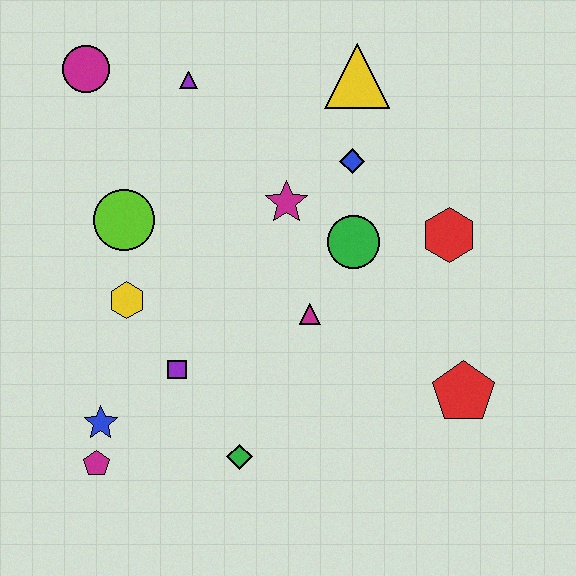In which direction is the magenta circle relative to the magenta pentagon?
The magenta circle is above the magenta pentagon.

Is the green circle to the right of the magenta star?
Yes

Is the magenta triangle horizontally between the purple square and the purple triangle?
No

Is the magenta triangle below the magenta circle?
Yes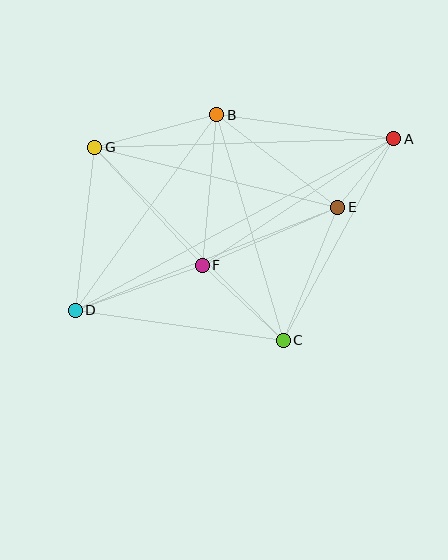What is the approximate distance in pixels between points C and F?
The distance between C and F is approximately 110 pixels.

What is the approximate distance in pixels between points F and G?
The distance between F and G is approximately 160 pixels.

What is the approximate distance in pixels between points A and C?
The distance between A and C is approximately 230 pixels.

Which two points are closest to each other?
Points A and E are closest to each other.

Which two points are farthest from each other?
Points A and D are farthest from each other.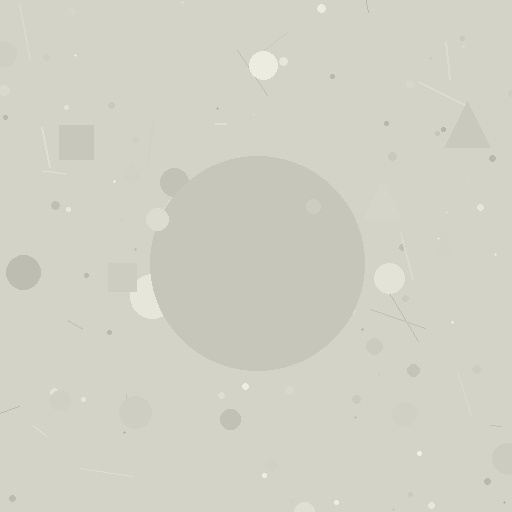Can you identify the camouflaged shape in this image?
The camouflaged shape is a circle.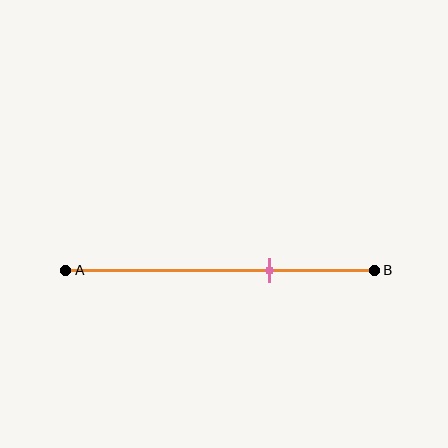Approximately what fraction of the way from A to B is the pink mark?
The pink mark is approximately 65% of the way from A to B.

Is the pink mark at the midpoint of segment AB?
No, the mark is at about 65% from A, not at the 50% midpoint.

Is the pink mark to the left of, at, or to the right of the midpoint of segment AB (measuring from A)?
The pink mark is to the right of the midpoint of segment AB.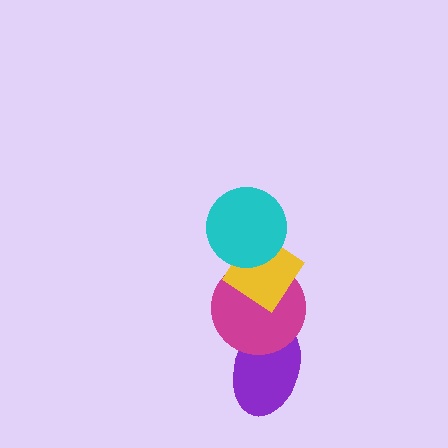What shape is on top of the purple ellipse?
The magenta circle is on top of the purple ellipse.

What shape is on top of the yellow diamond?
The cyan circle is on top of the yellow diamond.